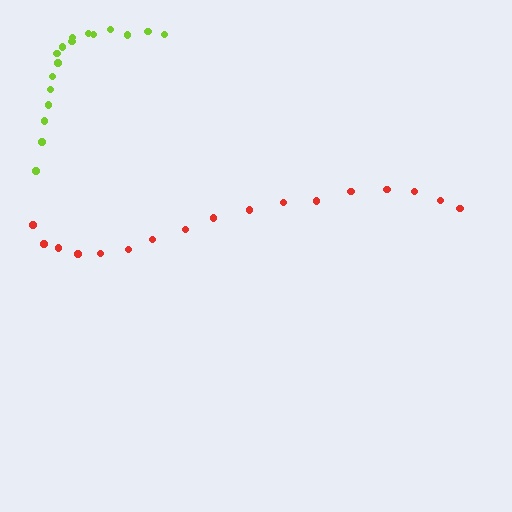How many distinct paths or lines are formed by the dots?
There are 2 distinct paths.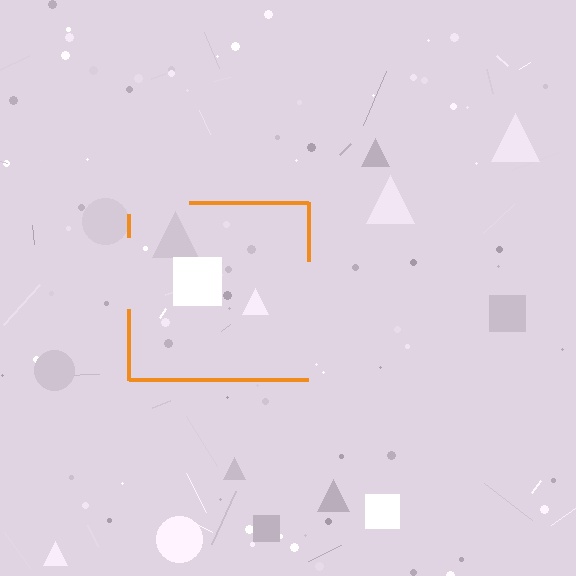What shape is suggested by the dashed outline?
The dashed outline suggests a square.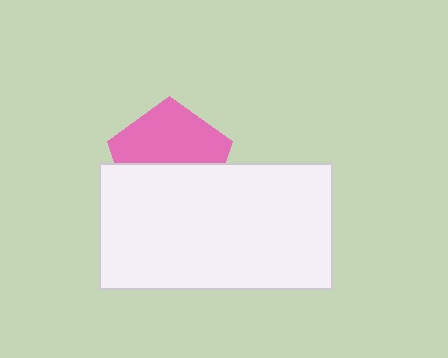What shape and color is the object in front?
The object in front is a white rectangle.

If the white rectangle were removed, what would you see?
You would see the complete pink pentagon.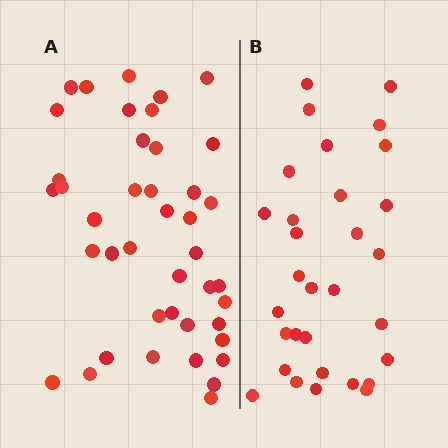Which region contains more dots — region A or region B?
Region A (the left region) has more dots.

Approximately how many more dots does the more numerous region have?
Region A has roughly 12 or so more dots than region B.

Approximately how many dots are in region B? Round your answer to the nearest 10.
About 30 dots. (The exact count is 31, which rounds to 30.)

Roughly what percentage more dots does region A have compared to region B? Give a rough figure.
About 35% more.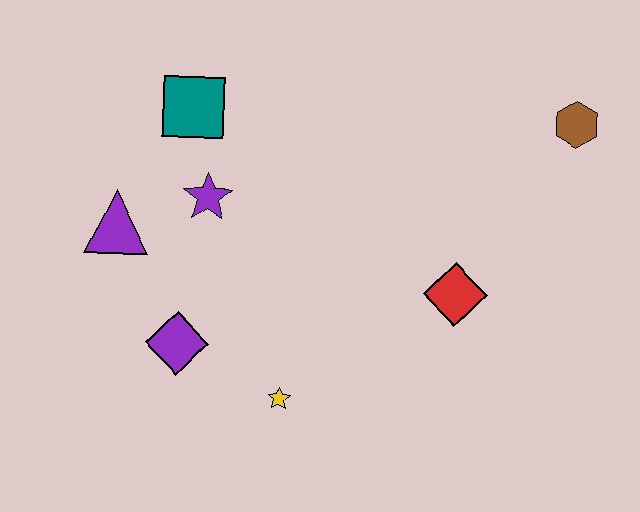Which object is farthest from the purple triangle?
The brown hexagon is farthest from the purple triangle.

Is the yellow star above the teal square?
No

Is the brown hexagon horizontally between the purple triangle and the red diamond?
No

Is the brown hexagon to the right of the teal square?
Yes